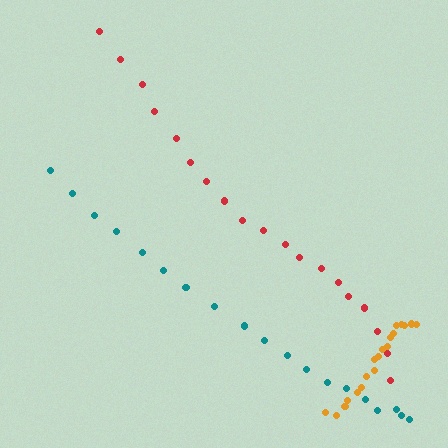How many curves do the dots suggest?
There are 3 distinct paths.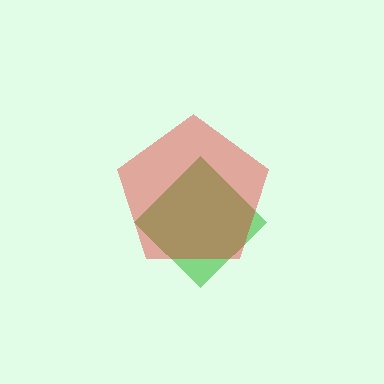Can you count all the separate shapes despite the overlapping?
Yes, there are 2 separate shapes.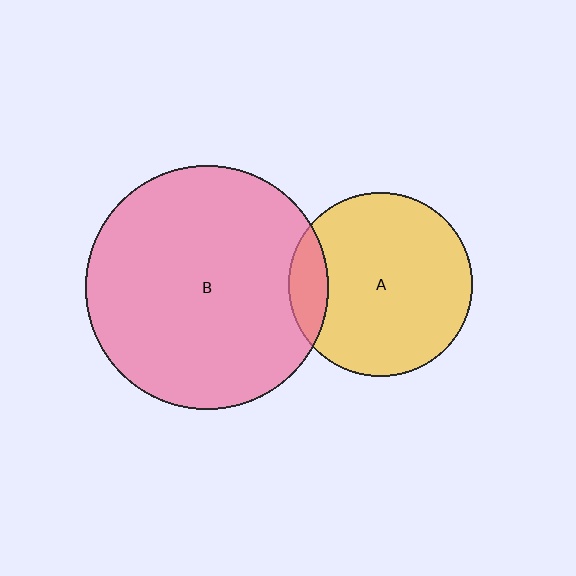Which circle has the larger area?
Circle B (pink).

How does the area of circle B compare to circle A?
Approximately 1.8 times.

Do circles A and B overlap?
Yes.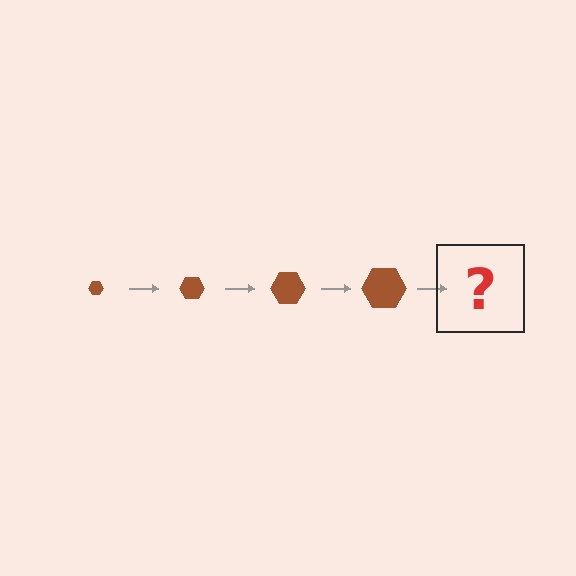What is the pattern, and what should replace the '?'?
The pattern is that the hexagon gets progressively larger each step. The '?' should be a brown hexagon, larger than the previous one.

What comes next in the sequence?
The next element should be a brown hexagon, larger than the previous one.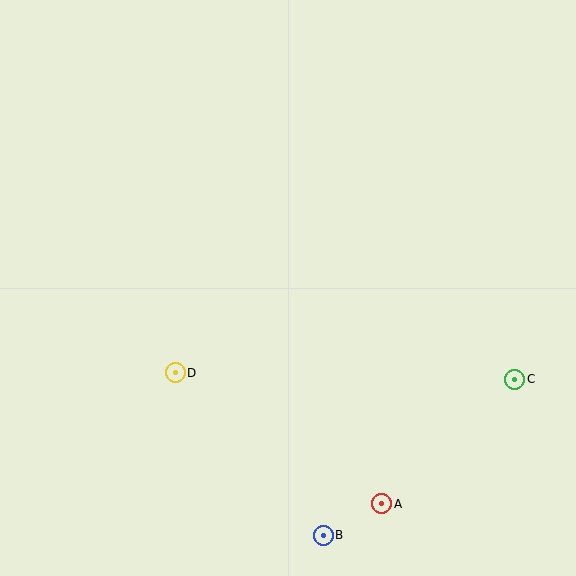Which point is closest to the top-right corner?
Point C is closest to the top-right corner.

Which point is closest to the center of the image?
Point D at (175, 373) is closest to the center.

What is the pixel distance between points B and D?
The distance between B and D is 220 pixels.